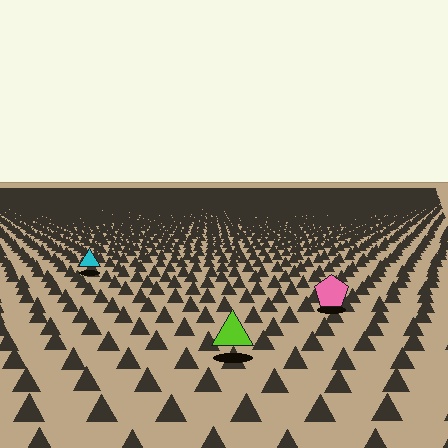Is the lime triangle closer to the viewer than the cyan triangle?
Yes. The lime triangle is closer — you can tell from the texture gradient: the ground texture is coarser near it.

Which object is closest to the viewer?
The lime triangle is closest. The texture marks near it are larger and more spread out.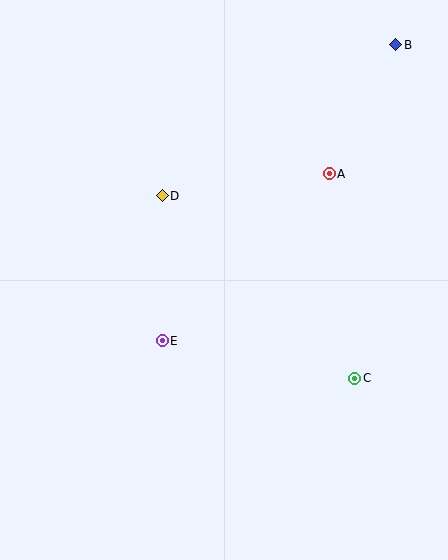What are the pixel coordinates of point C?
Point C is at (355, 378).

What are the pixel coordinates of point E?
Point E is at (162, 341).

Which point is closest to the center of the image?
Point E at (162, 341) is closest to the center.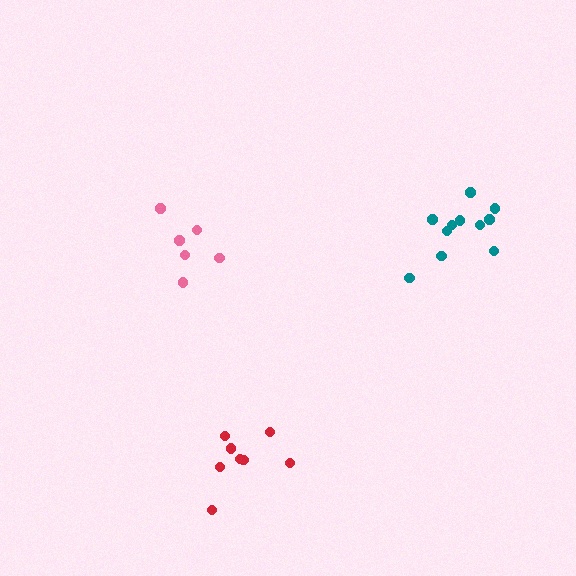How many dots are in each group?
Group 1: 6 dots, Group 2: 11 dots, Group 3: 8 dots (25 total).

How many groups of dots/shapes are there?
There are 3 groups.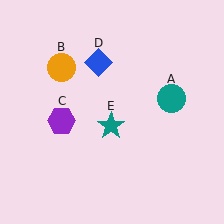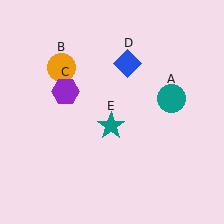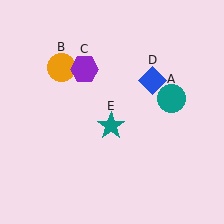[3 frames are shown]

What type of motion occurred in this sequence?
The purple hexagon (object C), blue diamond (object D) rotated clockwise around the center of the scene.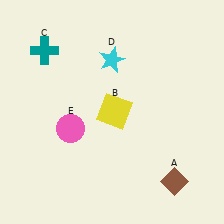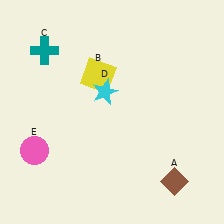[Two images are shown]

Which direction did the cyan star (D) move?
The cyan star (D) moved down.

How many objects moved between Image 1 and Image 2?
3 objects moved between the two images.